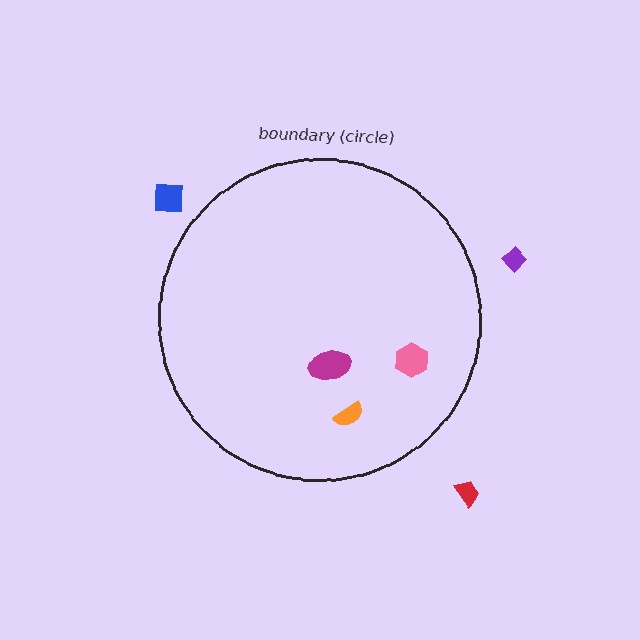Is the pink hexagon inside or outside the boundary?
Inside.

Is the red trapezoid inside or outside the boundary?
Outside.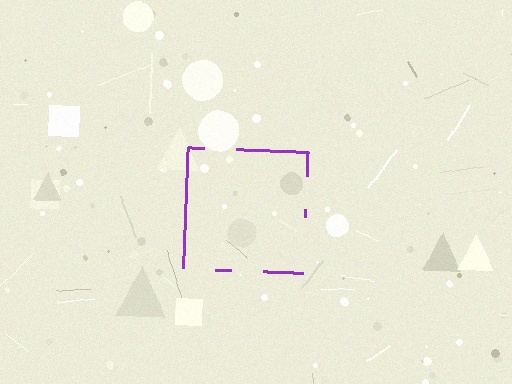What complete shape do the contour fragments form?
The contour fragments form a square.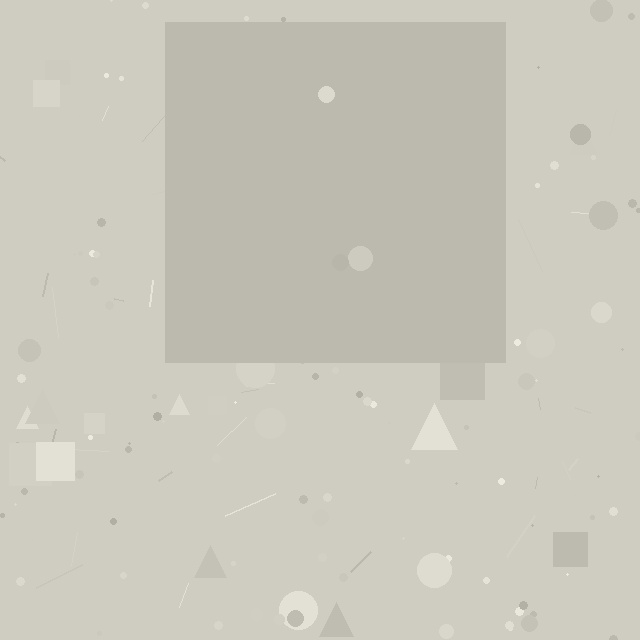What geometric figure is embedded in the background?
A square is embedded in the background.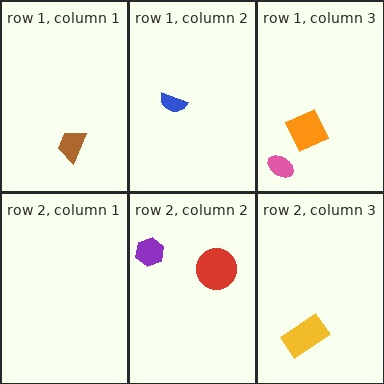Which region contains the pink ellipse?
The row 1, column 3 region.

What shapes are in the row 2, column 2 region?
The red circle, the purple hexagon.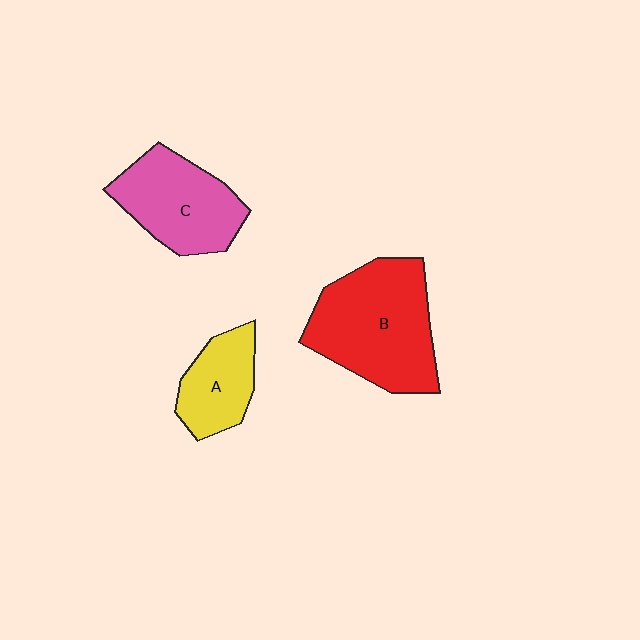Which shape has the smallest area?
Shape A (yellow).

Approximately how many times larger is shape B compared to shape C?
Approximately 1.4 times.